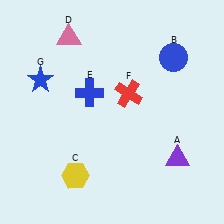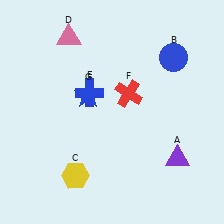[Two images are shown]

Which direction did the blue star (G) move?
The blue star (G) moved right.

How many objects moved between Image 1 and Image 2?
1 object moved between the two images.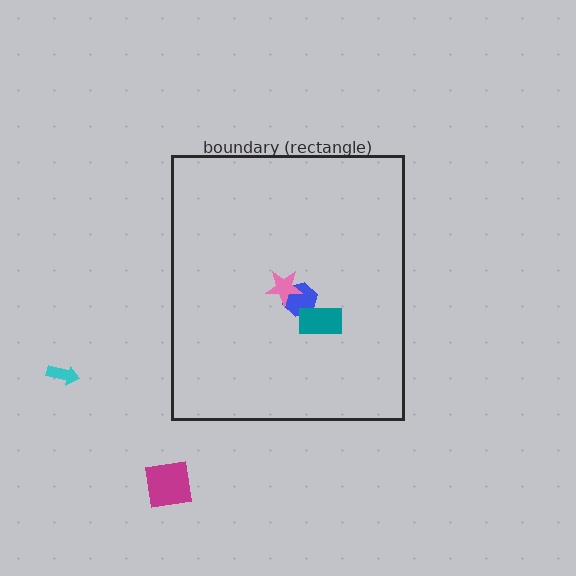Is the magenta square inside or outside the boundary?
Outside.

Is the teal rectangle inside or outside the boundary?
Inside.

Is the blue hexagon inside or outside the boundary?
Inside.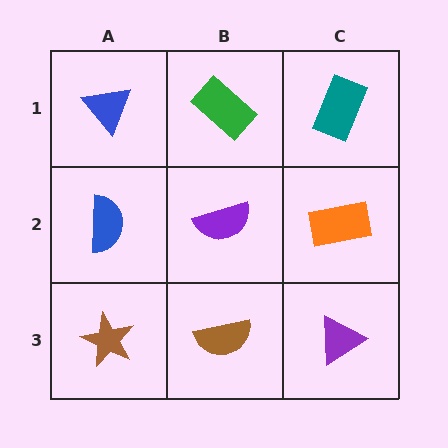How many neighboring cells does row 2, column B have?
4.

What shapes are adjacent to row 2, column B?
A green rectangle (row 1, column B), a brown semicircle (row 3, column B), a blue semicircle (row 2, column A), an orange rectangle (row 2, column C).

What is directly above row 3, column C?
An orange rectangle.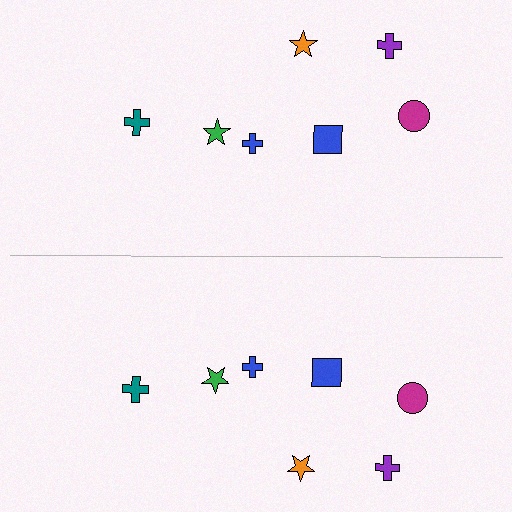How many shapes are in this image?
There are 14 shapes in this image.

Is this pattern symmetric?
Yes, this pattern has bilateral (reflection) symmetry.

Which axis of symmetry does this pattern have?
The pattern has a horizontal axis of symmetry running through the center of the image.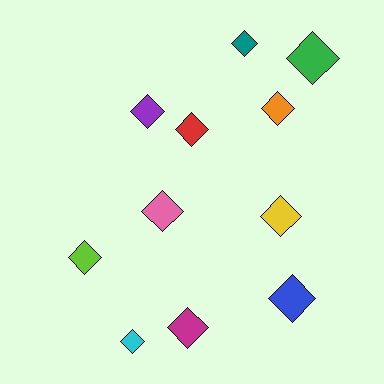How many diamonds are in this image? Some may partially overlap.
There are 11 diamonds.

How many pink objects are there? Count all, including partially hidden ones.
There is 1 pink object.